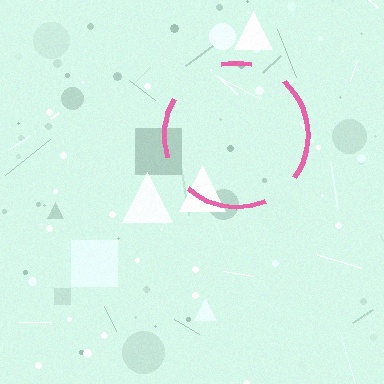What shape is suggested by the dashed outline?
The dashed outline suggests a circle.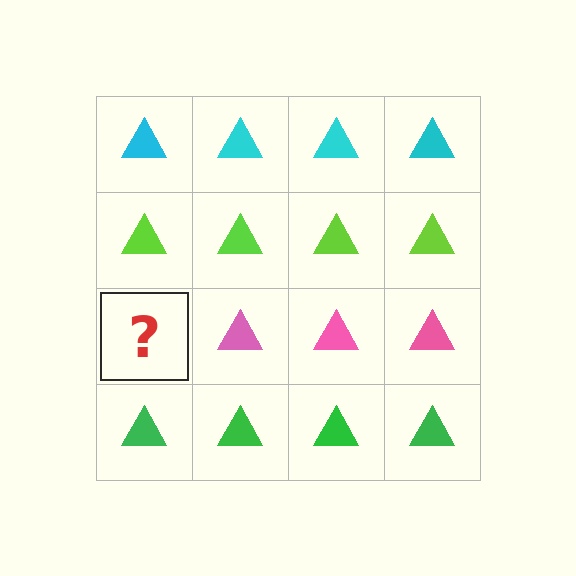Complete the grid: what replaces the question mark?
The question mark should be replaced with a pink triangle.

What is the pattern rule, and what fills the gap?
The rule is that each row has a consistent color. The gap should be filled with a pink triangle.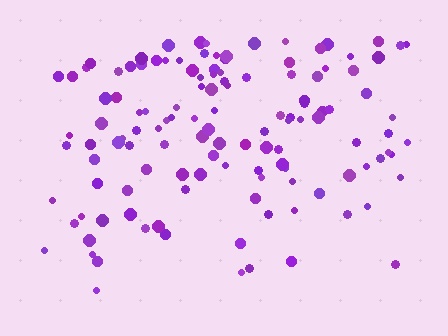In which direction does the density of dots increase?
From bottom to top, with the top side densest.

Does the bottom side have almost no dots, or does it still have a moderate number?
Still a moderate number, just noticeably fewer than the top.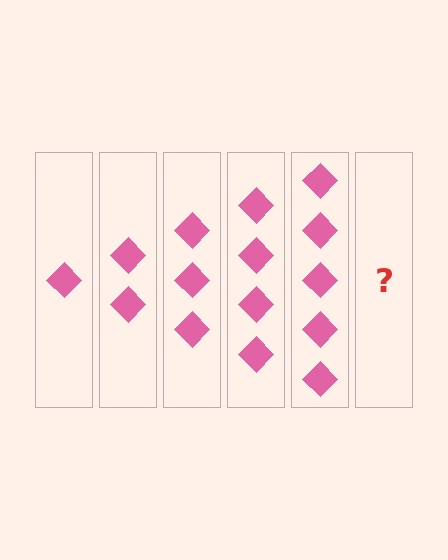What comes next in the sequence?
The next element should be 6 diamonds.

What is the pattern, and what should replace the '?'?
The pattern is that each step adds one more diamond. The '?' should be 6 diamonds.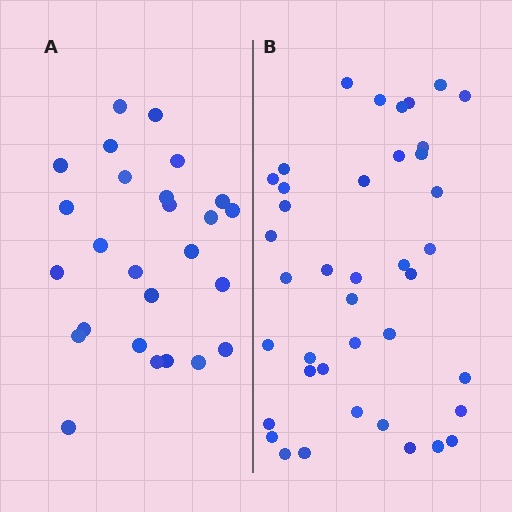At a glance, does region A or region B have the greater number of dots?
Region B (the right region) has more dots.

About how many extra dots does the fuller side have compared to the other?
Region B has approximately 15 more dots than region A.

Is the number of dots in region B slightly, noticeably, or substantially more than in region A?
Region B has substantially more. The ratio is roughly 1.5 to 1.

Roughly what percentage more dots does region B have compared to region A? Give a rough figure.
About 55% more.